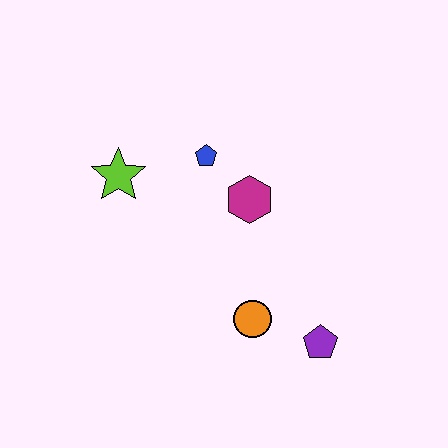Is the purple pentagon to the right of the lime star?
Yes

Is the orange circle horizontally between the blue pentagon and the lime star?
No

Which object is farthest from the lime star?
The purple pentagon is farthest from the lime star.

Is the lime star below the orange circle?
No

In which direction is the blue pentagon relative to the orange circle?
The blue pentagon is above the orange circle.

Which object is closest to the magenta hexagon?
The blue pentagon is closest to the magenta hexagon.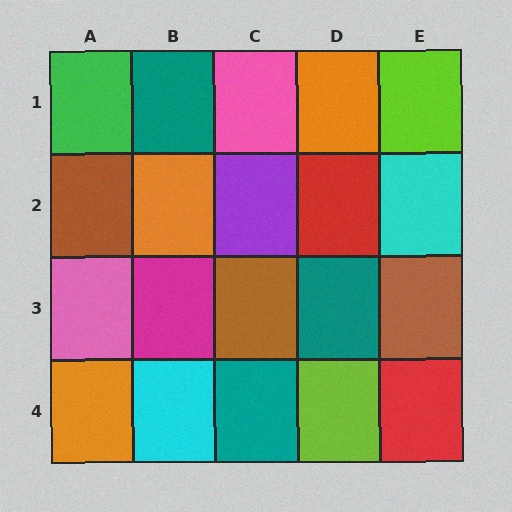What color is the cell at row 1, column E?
Lime.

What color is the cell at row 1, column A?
Green.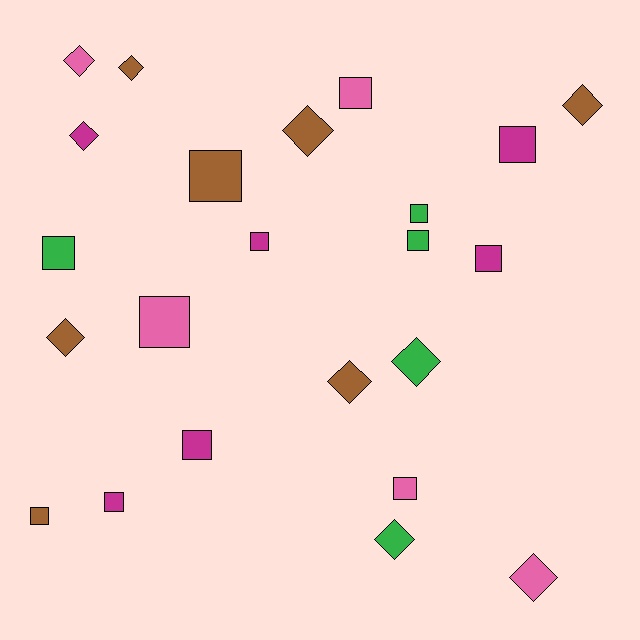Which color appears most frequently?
Brown, with 7 objects.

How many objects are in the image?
There are 23 objects.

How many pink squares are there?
There are 3 pink squares.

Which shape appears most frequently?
Square, with 13 objects.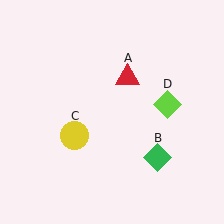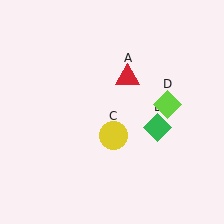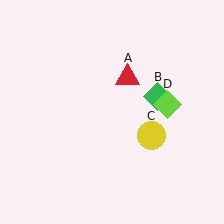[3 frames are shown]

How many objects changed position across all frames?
2 objects changed position: green diamond (object B), yellow circle (object C).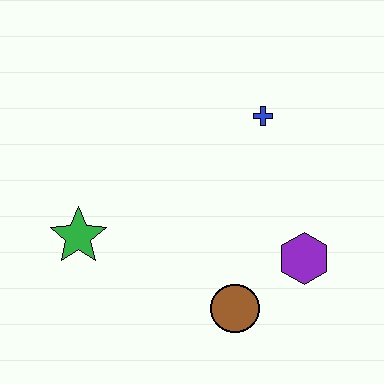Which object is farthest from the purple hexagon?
The green star is farthest from the purple hexagon.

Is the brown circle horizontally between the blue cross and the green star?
Yes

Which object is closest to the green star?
The brown circle is closest to the green star.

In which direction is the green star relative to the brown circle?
The green star is to the left of the brown circle.